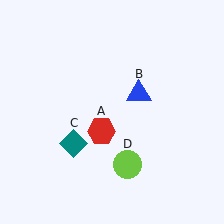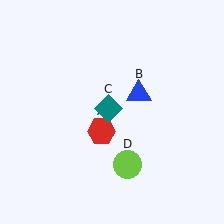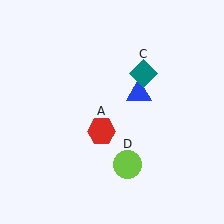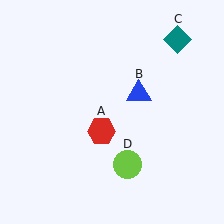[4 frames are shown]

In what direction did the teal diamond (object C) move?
The teal diamond (object C) moved up and to the right.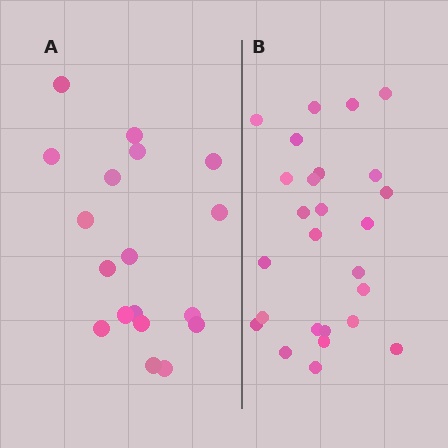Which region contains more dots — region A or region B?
Region B (the right region) has more dots.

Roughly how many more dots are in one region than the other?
Region B has roughly 8 or so more dots than region A.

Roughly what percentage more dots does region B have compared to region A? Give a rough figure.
About 45% more.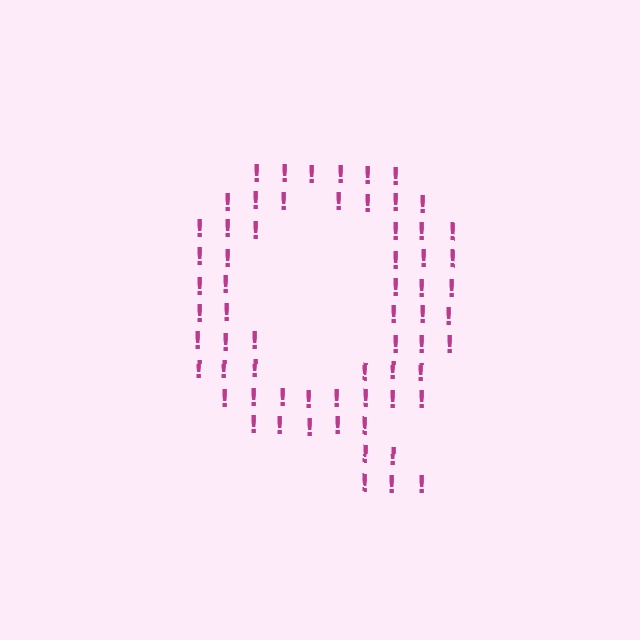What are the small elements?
The small elements are exclamation marks.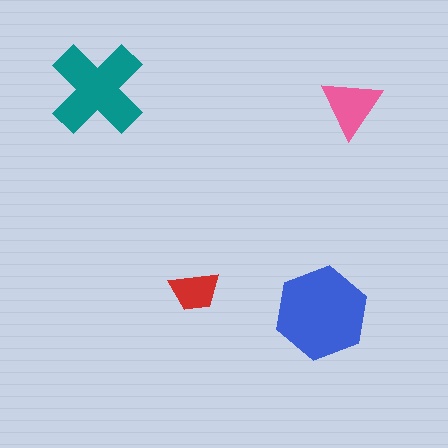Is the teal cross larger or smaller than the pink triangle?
Larger.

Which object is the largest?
The blue hexagon.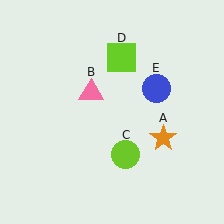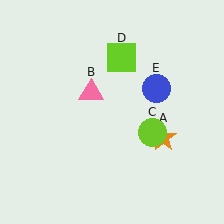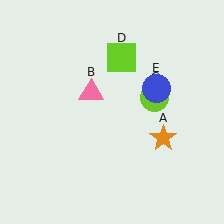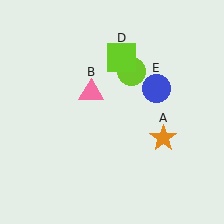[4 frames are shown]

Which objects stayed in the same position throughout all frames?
Orange star (object A) and pink triangle (object B) and lime square (object D) and blue circle (object E) remained stationary.